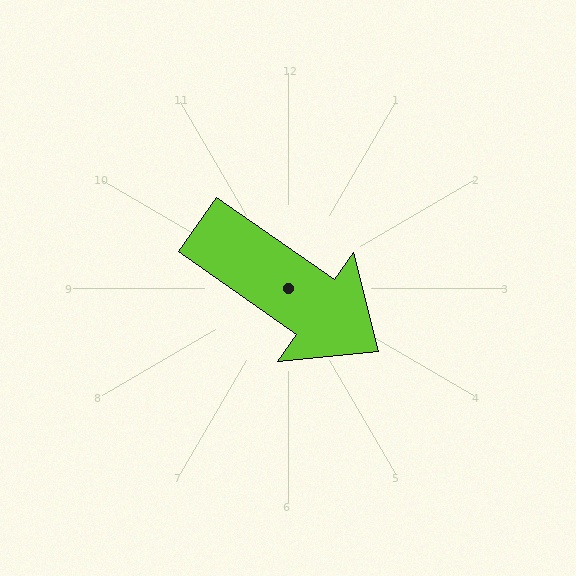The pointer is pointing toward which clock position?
Roughly 4 o'clock.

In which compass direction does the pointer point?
Southeast.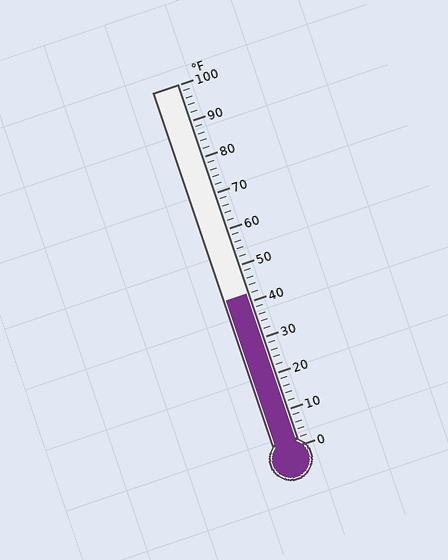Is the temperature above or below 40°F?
The temperature is above 40°F.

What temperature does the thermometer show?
The thermometer shows approximately 42°F.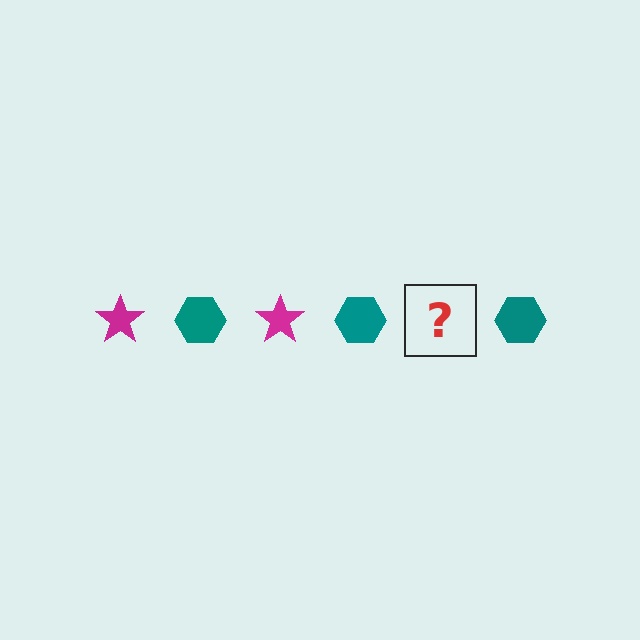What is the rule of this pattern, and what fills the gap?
The rule is that the pattern alternates between magenta star and teal hexagon. The gap should be filled with a magenta star.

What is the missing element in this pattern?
The missing element is a magenta star.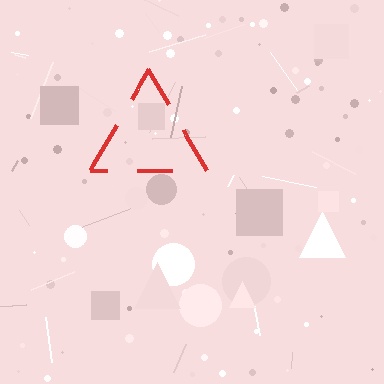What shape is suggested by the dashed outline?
The dashed outline suggests a triangle.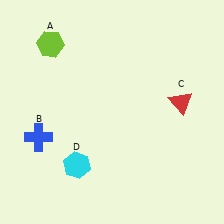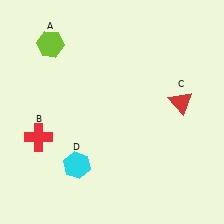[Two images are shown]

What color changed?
The cross (B) changed from blue in Image 1 to red in Image 2.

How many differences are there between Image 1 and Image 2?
There is 1 difference between the two images.